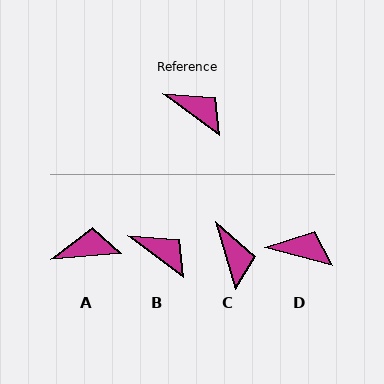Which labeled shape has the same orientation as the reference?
B.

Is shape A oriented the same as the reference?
No, it is off by about 41 degrees.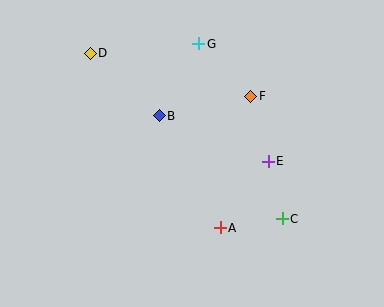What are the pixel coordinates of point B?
Point B is at (159, 116).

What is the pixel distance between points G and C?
The distance between G and C is 194 pixels.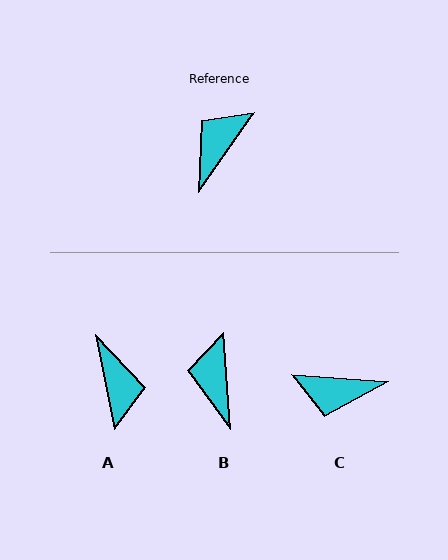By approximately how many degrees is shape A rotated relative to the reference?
Approximately 134 degrees clockwise.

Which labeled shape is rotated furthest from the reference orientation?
A, about 134 degrees away.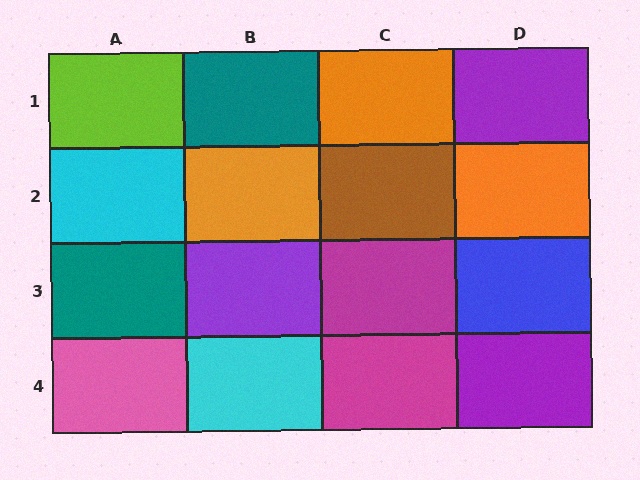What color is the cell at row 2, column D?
Orange.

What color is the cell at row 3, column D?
Blue.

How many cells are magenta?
2 cells are magenta.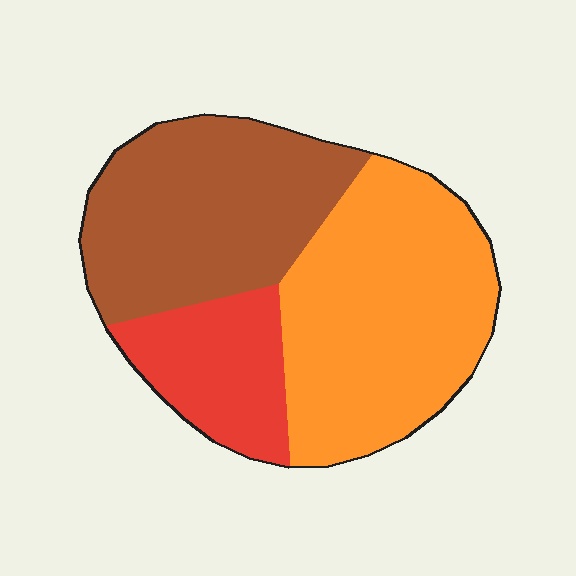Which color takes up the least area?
Red, at roughly 20%.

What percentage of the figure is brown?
Brown covers 37% of the figure.